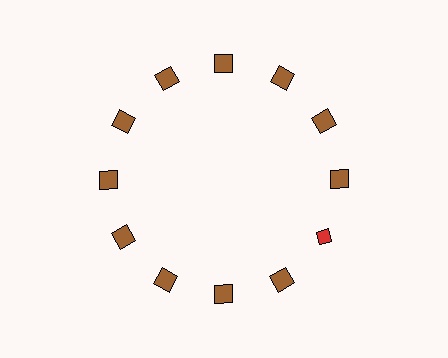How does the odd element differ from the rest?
It differs in both color (red instead of brown) and shape (diamond instead of square).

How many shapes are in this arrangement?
There are 12 shapes arranged in a ring pattern.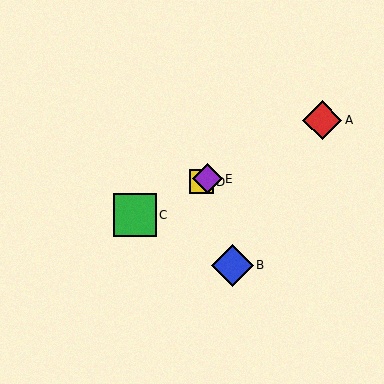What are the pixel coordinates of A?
Object A is at (322, 120).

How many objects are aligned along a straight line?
4 objects (A, C, D, E) are aligned along a straight line.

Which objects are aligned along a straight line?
Objects A, C, D, E are aligned along a straight line.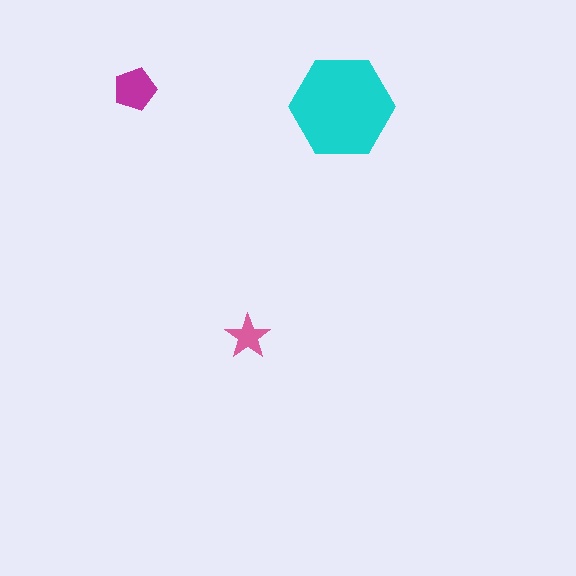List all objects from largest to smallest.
The cyan hexagon, the magenta pentagon, the pink star.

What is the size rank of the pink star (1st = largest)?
3rd.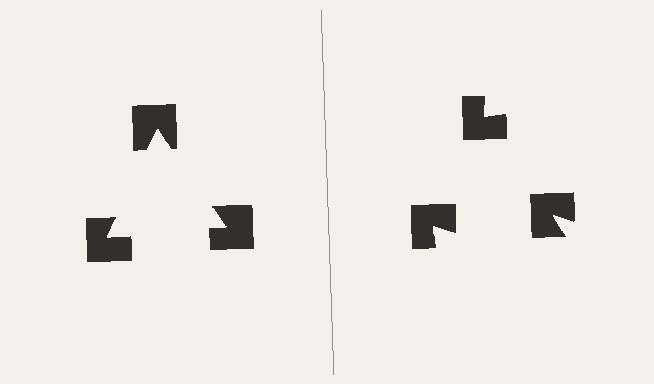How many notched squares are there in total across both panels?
6 — 3 on each side.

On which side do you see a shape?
An illusory triangle appears on the left side. On the right side the wedge cuts are rotated, so no coherent shape forms.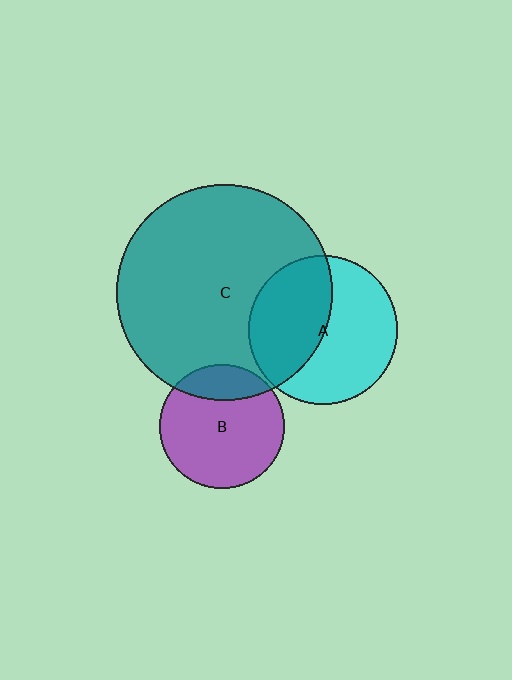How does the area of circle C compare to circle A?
Approximately 2.1 times.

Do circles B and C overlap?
Yes.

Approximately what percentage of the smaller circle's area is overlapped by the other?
Approximately 20%.